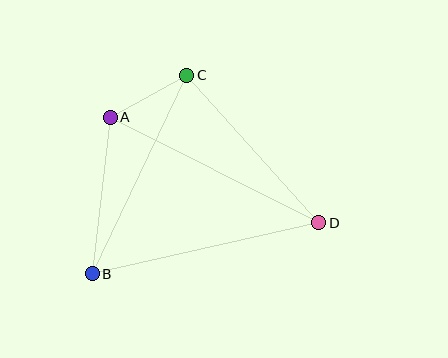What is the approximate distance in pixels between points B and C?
The distance between B and C is approximately 220 pixels.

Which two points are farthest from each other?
Points A and D are farthest from each other.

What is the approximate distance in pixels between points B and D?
The distance between B and D is approximately 233 pixels.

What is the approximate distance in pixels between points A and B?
The distance between A and B is approximately 158 pixels.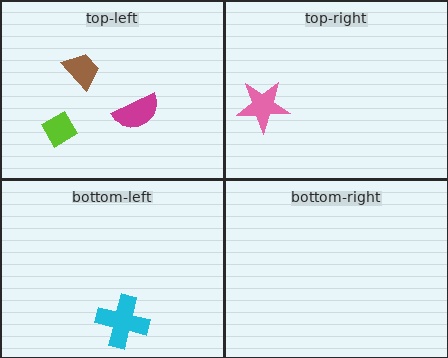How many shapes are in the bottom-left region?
1.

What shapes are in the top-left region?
The magenta semicircle, the lime diamond, the brown trapezoid.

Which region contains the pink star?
The top-right region.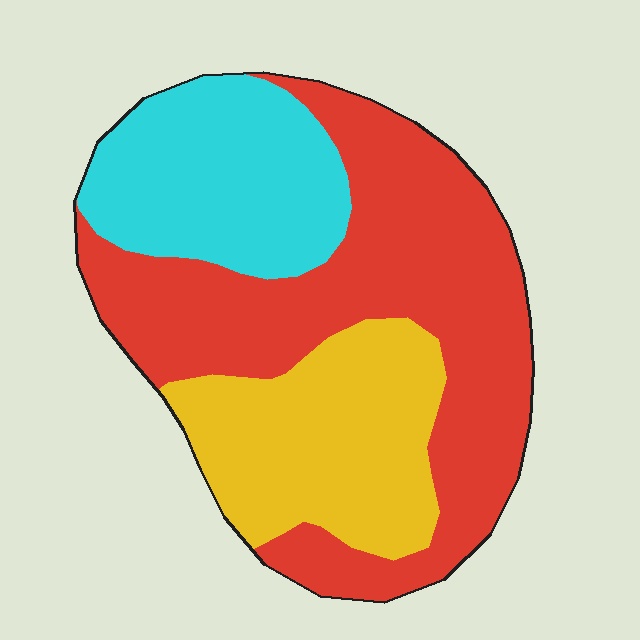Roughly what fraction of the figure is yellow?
Yellow takes up about one quarter (1/4) of the figure.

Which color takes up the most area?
Red, at roughly 50%.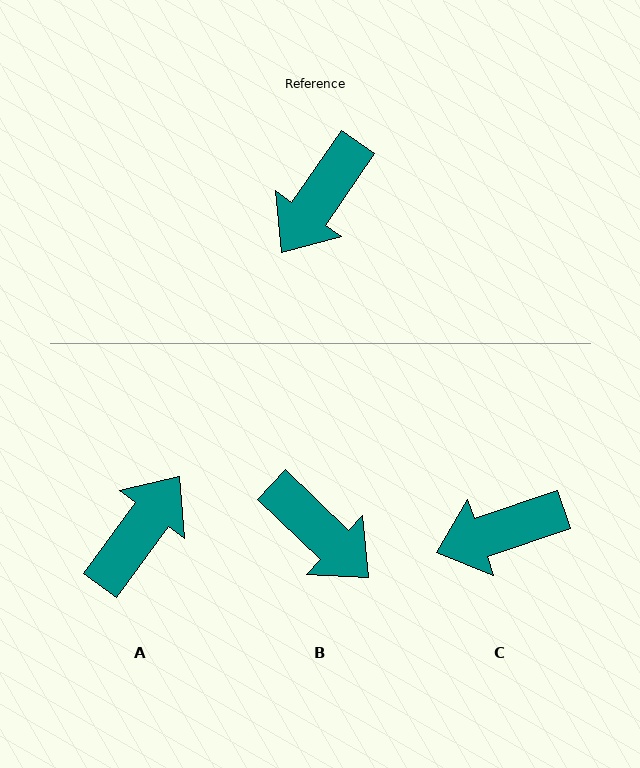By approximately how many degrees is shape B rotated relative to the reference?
Approximately 81 degrees counter-clockwise.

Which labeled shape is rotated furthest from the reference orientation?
A, about 178 degrees away.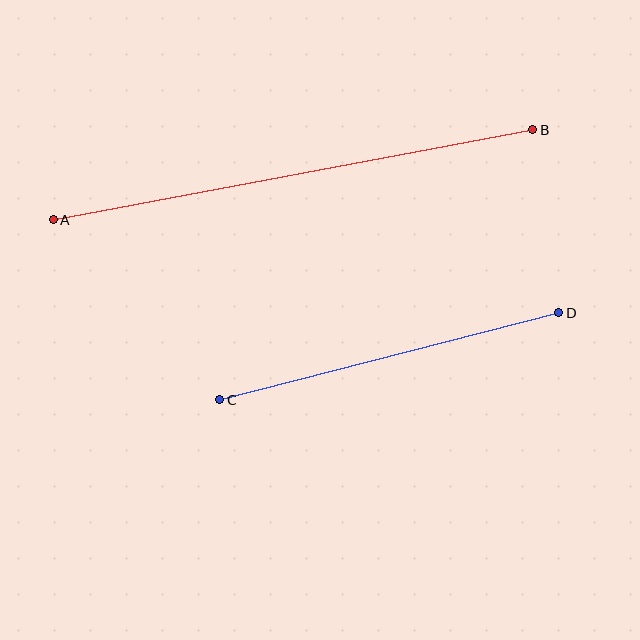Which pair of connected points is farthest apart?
Points A and B are farthest apart.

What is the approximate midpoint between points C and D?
The midpoint is at approximately (389, 356) pixels.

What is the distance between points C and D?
The distance is approximately 350 pixels.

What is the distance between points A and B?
The distance is approximately 488 pixels.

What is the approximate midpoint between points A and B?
The midpoint is at approximately (293, 175) pixels.